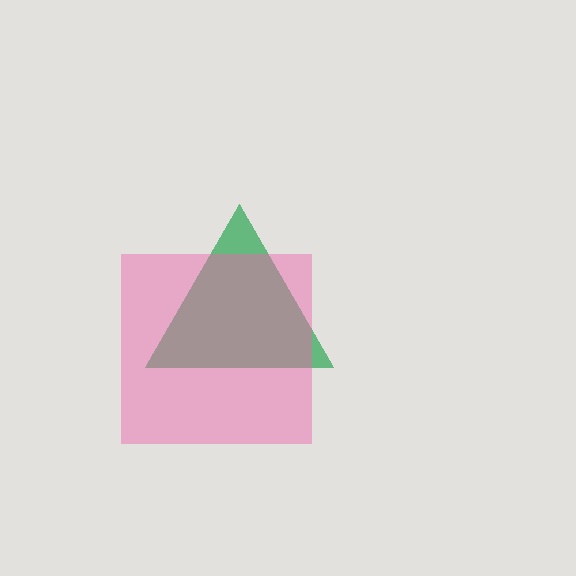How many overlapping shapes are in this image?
There are 2 overlapping shapes in the image.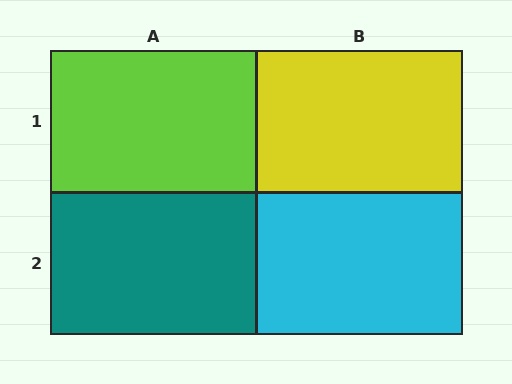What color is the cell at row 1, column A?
Lime.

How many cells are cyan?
1 cell is cyan.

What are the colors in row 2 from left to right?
Teal, cyan.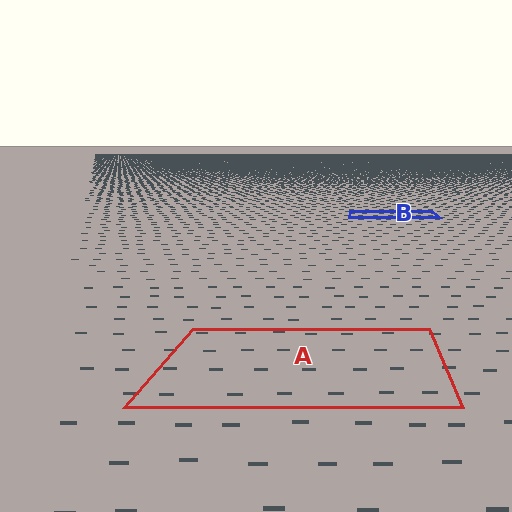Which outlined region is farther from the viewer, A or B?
Region B is farther from the viewer — the texture elements inside it appear smaller and more densely packed.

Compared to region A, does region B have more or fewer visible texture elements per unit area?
Region B has more texture elements per unit area — they are packed more densely because it is farther away.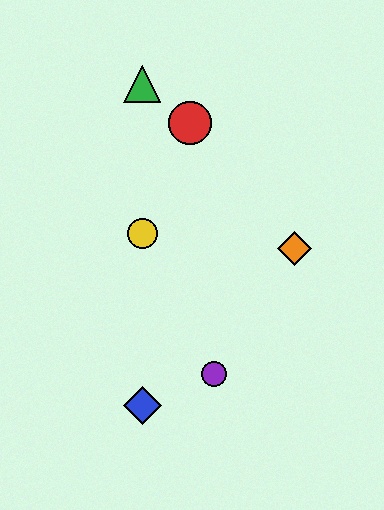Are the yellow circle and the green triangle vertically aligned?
Yes, both are at x≈142.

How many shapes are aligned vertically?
3 shapes (the blue diamond, the green triangle, the yellow circle) are aligned vertically.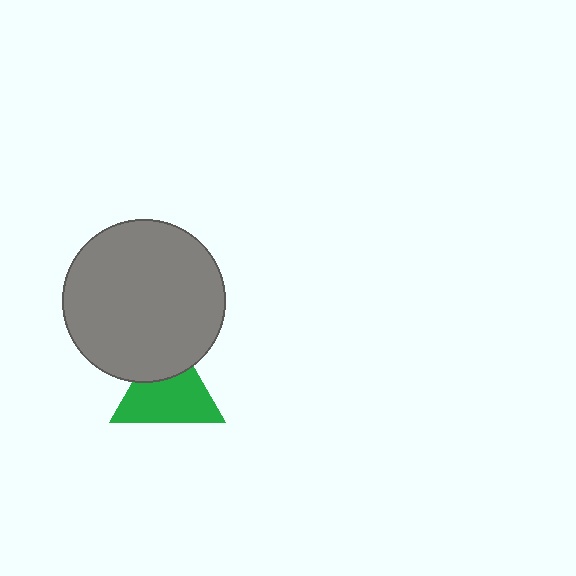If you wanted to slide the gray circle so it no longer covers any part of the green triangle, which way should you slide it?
Slide it up — that is the most direct way to separate the two shapes.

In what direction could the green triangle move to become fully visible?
The green triangle could move down. That would shift it out from behind the gray circle entirely.